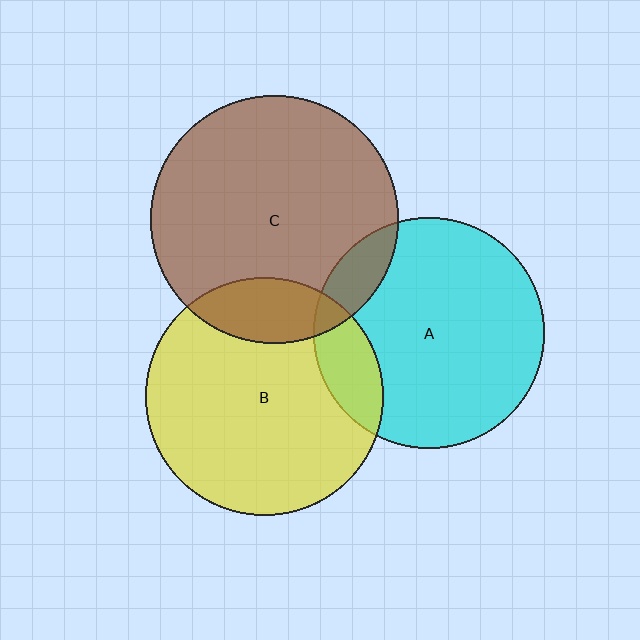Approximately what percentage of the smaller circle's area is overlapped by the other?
Approximately 10%.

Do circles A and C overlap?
Yes.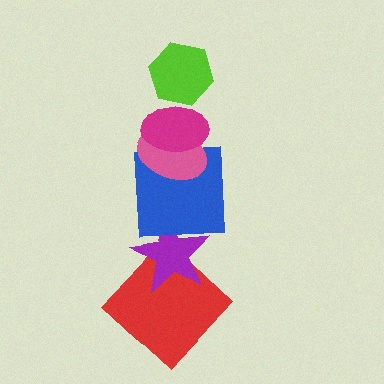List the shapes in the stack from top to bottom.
From top to bottom: the lime hexagon, the magenta ellipse, the pink ellipse, the blue square, the purple star, the red diamond.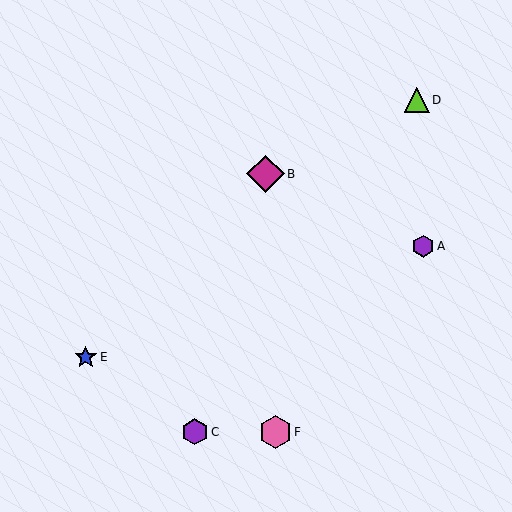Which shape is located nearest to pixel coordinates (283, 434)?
The pink hexagon (labeled F) at (275, 432) is nearest to that location.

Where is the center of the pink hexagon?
The center of the pink hexagon is at (275, 432).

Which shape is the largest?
The magenta diamond (labeled B) is the largest.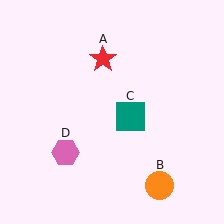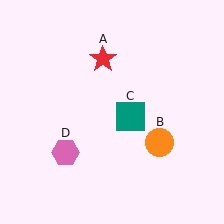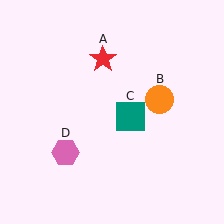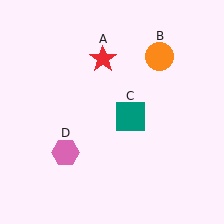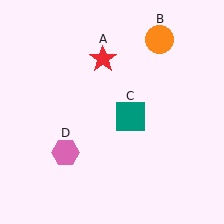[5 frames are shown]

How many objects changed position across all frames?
1 object changed position: orange circle (object B).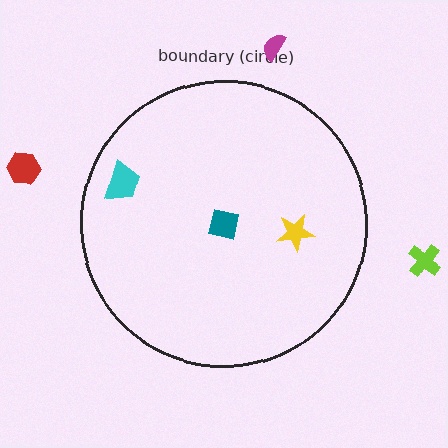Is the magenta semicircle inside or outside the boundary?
Outside.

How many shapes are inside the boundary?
3 inside, 3 outside.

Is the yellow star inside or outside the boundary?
Inside.